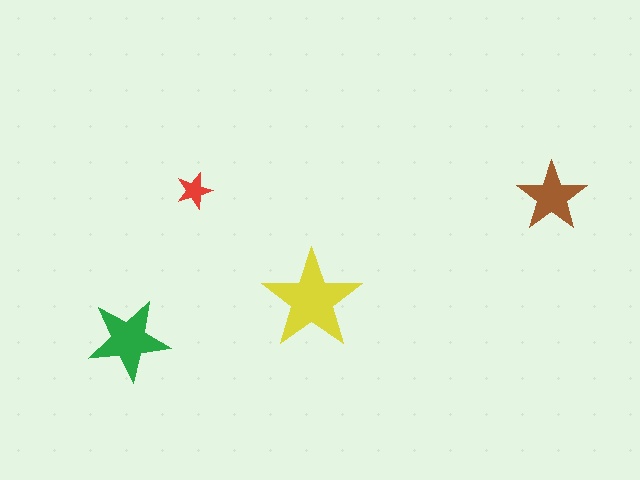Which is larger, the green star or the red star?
The green one.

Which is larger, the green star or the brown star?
The green one.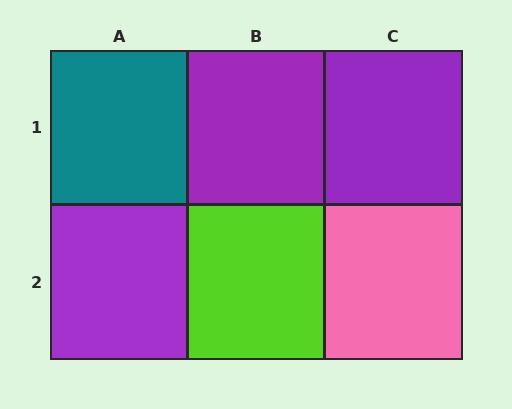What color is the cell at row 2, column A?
Purple.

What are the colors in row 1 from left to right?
Teal, purple, purple.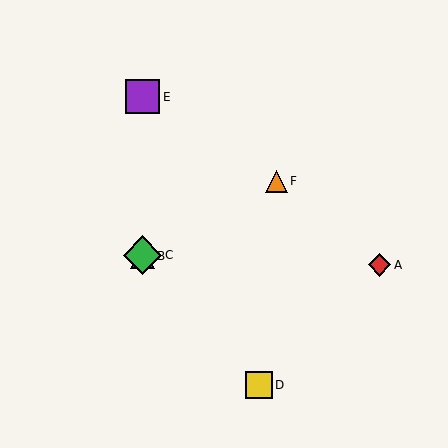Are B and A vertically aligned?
No, B is at x≈142 and A is at x≈379.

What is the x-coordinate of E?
Object E is at x≈142.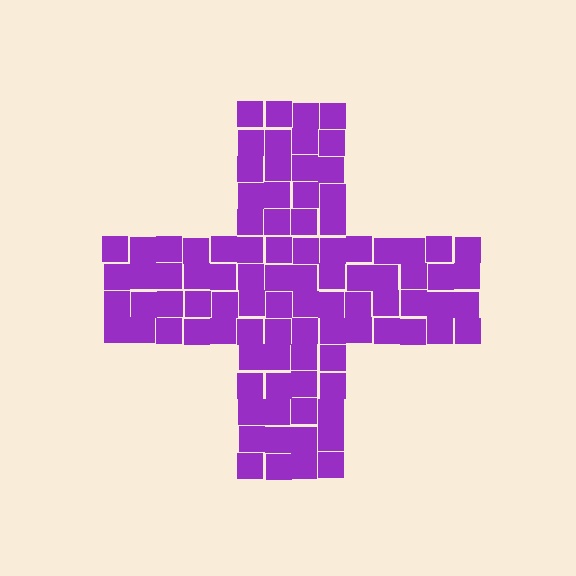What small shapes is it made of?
It is made of small squares.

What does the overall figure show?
The overall figure shows a cross.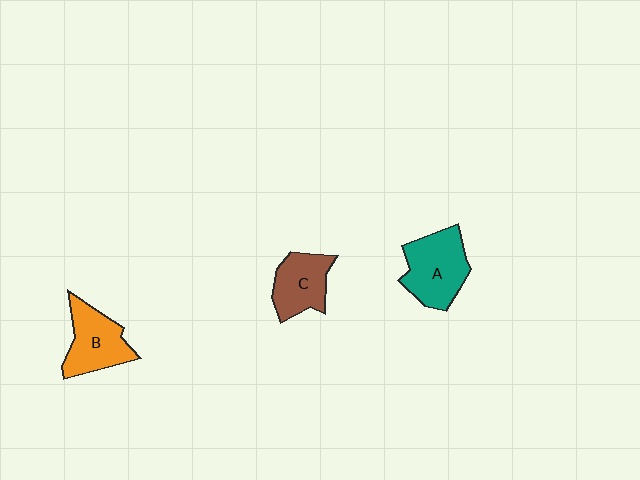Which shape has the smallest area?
Shape C (brown).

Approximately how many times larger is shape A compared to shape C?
Approximately 1.3 times.